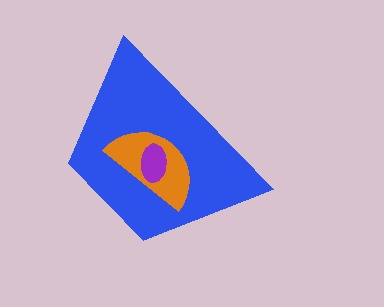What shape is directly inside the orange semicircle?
The purple ellipse.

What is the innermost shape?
The purple ellipse.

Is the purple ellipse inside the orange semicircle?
Yes.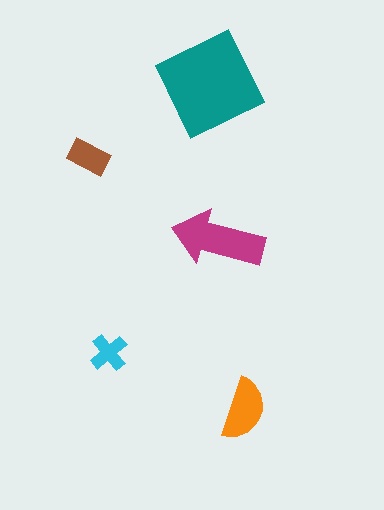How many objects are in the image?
There are 5 objects in the image.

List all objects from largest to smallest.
The teal square, the magenta arrow, the orange semicircle, the brown rectangle, the cyan cross.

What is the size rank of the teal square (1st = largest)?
1st.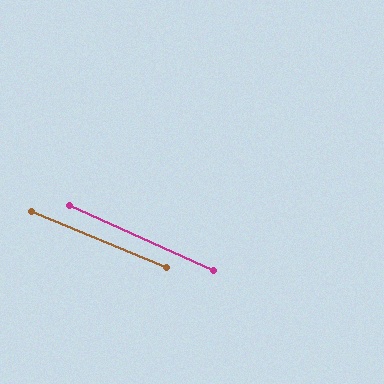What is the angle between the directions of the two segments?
Approximately 2 degrees.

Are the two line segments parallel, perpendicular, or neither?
Parallel — their directions differ by only 1.8°.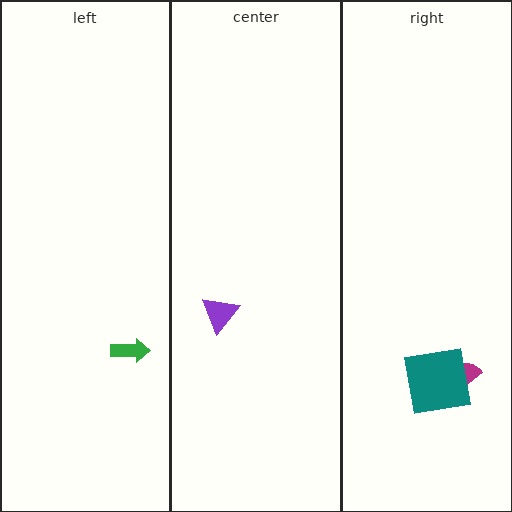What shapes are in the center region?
The purple triangle.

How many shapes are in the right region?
2.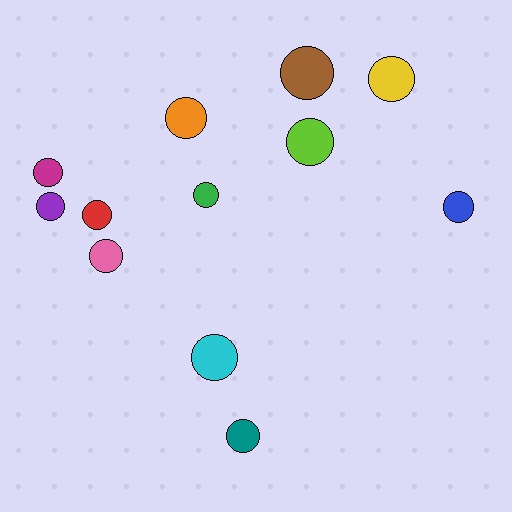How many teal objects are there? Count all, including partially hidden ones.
There is 1 teal object.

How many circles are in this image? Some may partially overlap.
There are 12 circles.